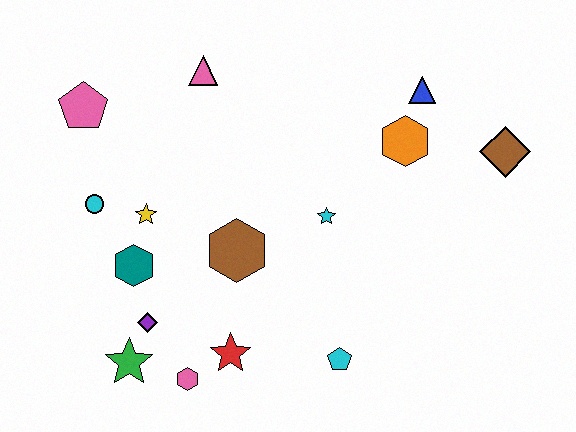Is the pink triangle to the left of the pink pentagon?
No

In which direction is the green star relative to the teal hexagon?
The green star is below the teal hexagon.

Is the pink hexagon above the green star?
No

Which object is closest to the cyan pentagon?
The red star is closest to the cyan pentagon.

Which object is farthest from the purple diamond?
The brown diamond is farthest from the purple diamond.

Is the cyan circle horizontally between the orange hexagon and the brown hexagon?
No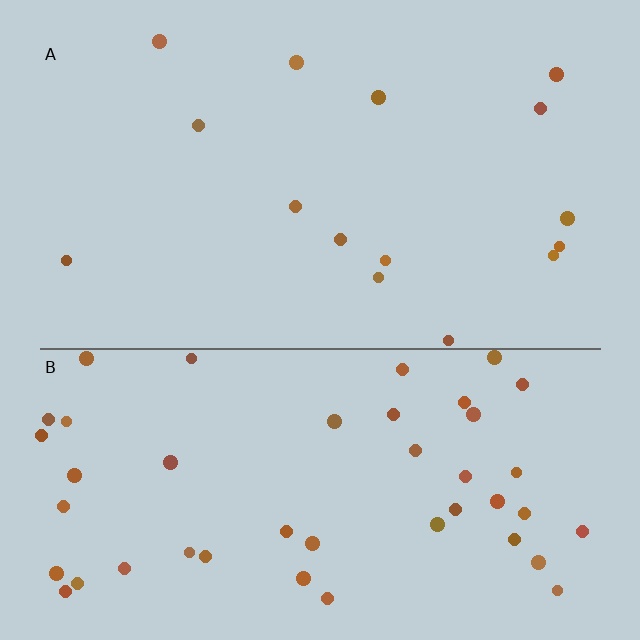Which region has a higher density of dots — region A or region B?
B (the bottom).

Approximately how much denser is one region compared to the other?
Approximately 2.9× — region B over region A.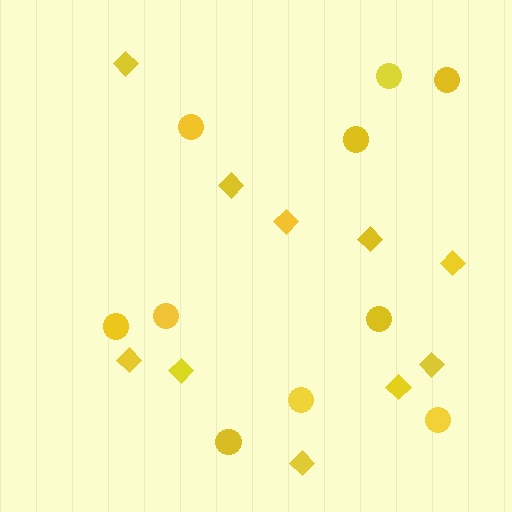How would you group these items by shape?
There are 2 groups: one group of circles (10) and one group of diamonds (10).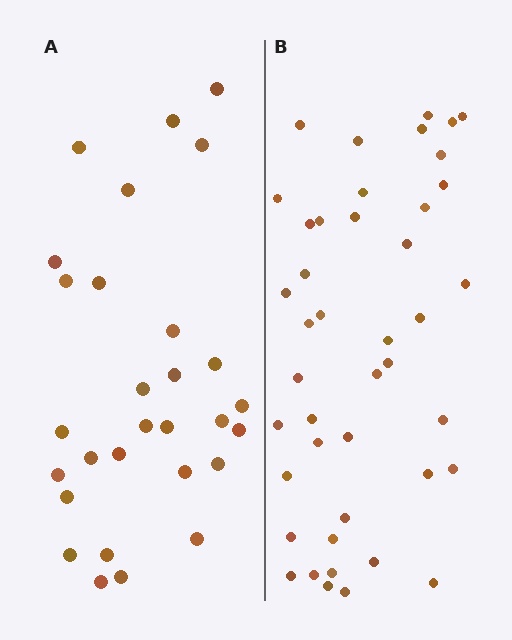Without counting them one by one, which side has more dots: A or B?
Region B (the right region) has more dots.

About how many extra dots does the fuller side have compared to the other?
Region B has approximately 15 more dots than region A.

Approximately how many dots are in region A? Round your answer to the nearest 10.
About 30 dots. (The exact count is 29, which rounds to 30.)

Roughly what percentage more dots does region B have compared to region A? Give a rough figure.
About 50% more.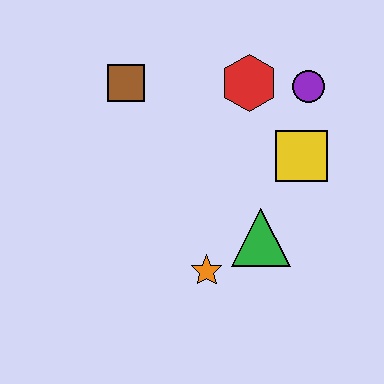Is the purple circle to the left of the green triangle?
No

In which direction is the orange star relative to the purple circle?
The orange star is below the purple circle.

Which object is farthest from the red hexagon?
The orange star is farthest from the red hexagon.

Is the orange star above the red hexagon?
No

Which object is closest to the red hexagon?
The purple circle is closest to the red hexagon.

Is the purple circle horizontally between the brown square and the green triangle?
No